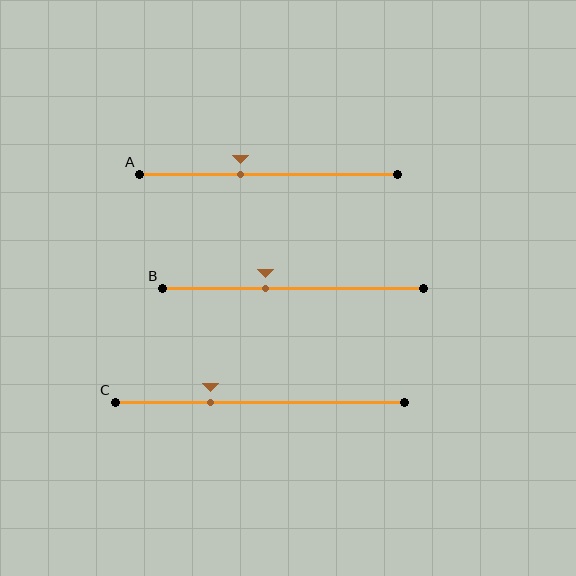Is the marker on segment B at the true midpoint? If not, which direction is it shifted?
No, the marker on segment B is shifted to the left by about 11% of the segment length.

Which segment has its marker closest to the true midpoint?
Segment B has its marker closest to the true midpoint.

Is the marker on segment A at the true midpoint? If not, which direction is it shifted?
No, the marker on segment A is shifted to the left by about 11% of the segment length.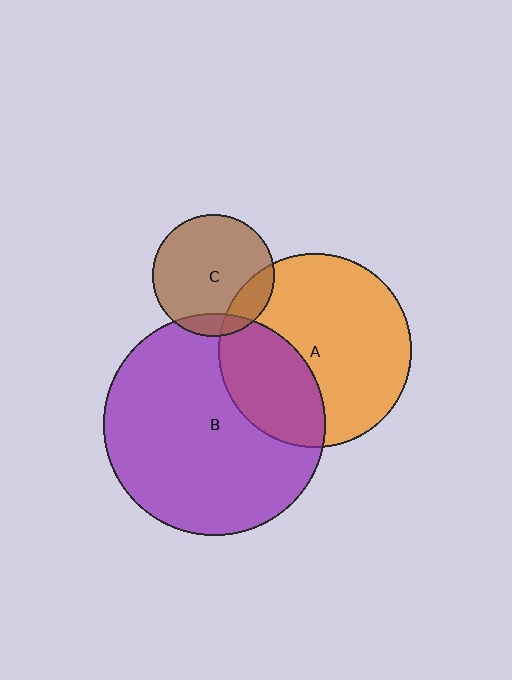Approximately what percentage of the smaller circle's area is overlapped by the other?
Approximately 10%.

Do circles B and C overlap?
Yes.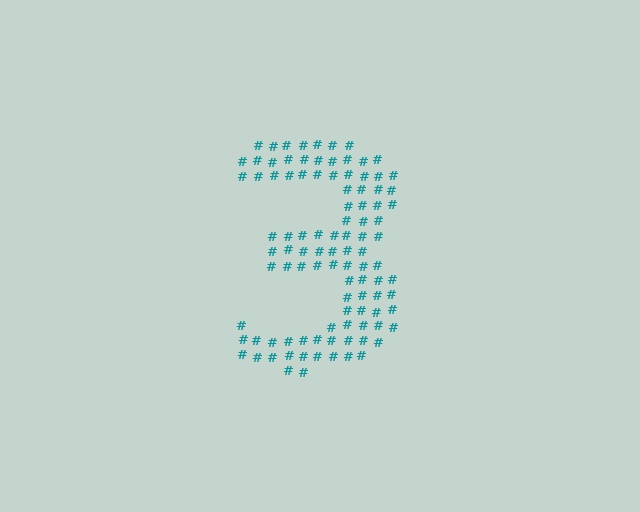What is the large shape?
The large shape is the digit 3.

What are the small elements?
The small elements are hash symbols.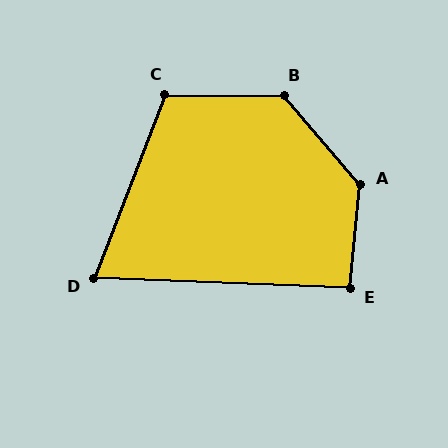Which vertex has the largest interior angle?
A, at approximately 134 degrees.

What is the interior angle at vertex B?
Approximately 131 degrees (obtuse).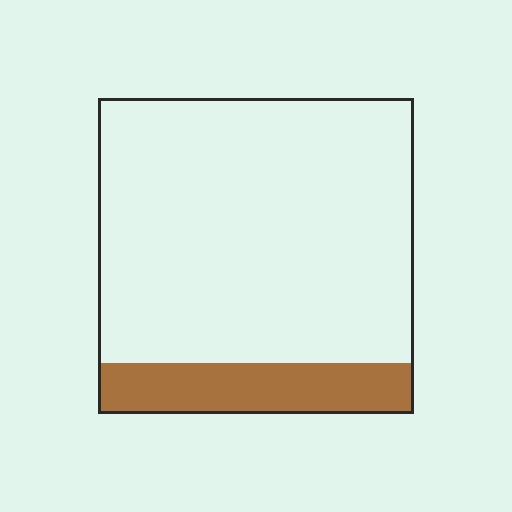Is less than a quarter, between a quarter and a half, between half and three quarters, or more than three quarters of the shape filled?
Less than a quarter.